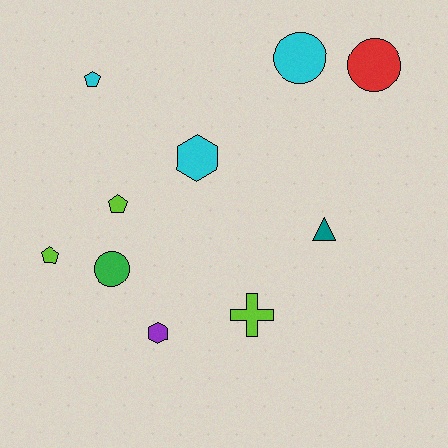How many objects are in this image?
There are 10 objects.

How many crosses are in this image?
There is 1 cross.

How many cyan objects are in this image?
There are 3 cyan objects.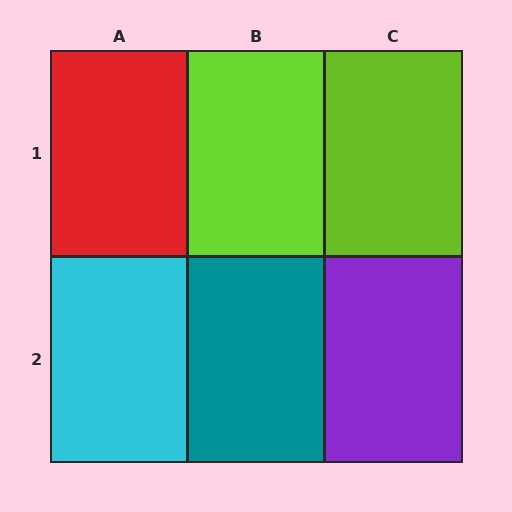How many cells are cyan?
1 cell is cyan.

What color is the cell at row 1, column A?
Red.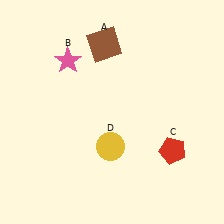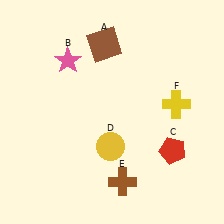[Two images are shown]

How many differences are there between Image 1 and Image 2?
There are 2 differences between the two images.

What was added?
A brown cross (E), a yellow cross (F) were added in Image 2.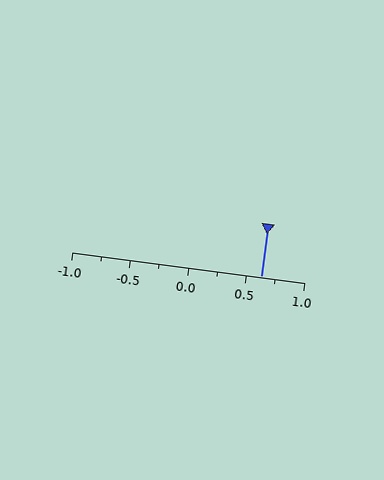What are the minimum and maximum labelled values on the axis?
The axis runs from -1.0 to 1.0.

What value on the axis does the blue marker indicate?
The marker indicates approximately 0.62.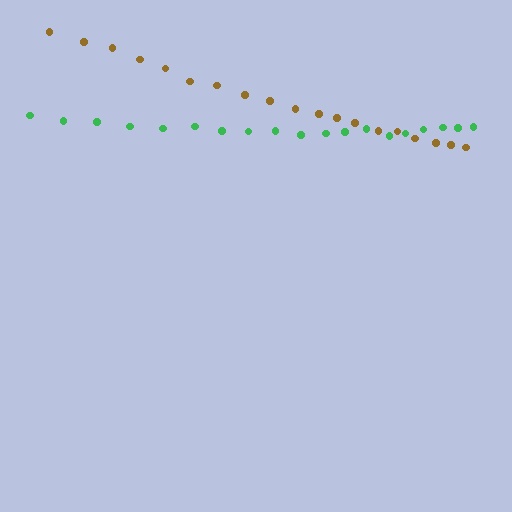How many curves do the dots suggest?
There are 2 distinct paths.